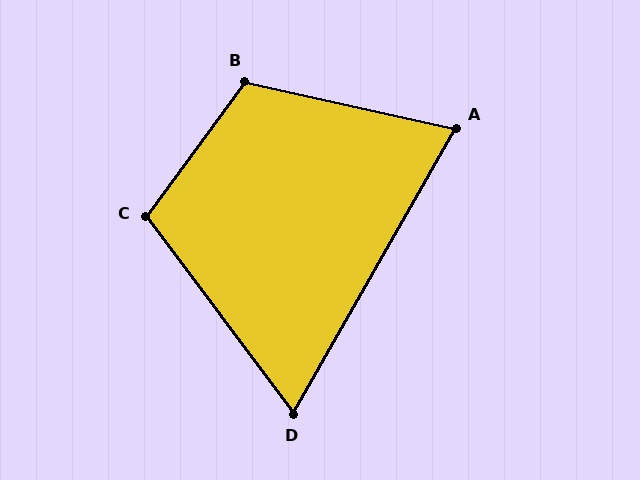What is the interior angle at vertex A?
Approximately 73 degrees (acute).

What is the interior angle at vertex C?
Approximately 107 degrees (obtuse).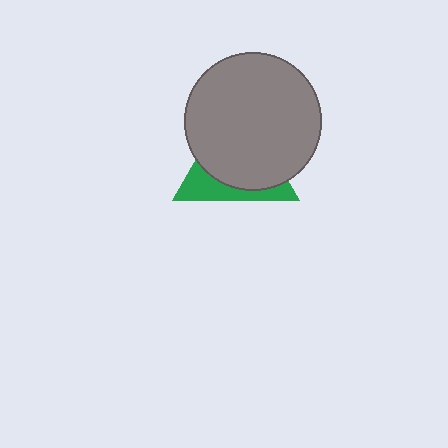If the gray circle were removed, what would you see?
You would see the complete green triangle.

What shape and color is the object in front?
The object in front is a gray circle.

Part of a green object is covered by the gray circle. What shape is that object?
It is a triangle.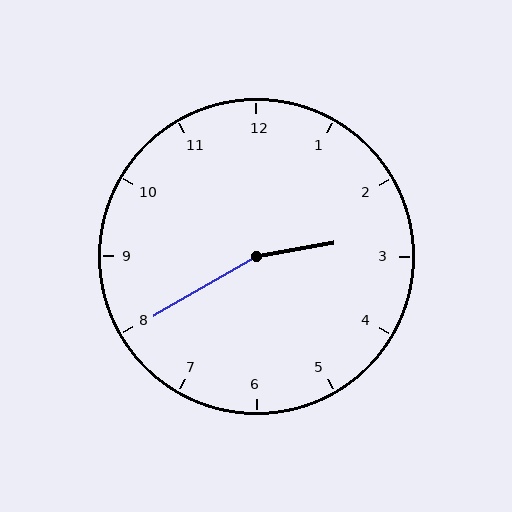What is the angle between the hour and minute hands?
Approximately 160 degrees.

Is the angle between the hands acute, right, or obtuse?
It is obtuse.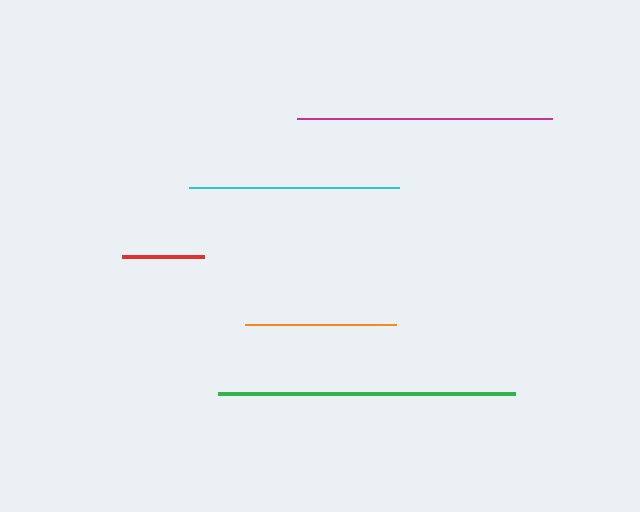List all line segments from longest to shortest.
From longest to shortest: green, magenta, cyan, orange, red.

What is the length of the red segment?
The red segment is approximately 82 pixels long.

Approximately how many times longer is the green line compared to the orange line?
The green line is approximately 2.0 times the length of the orange line.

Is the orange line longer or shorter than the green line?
The green line is longer than the orange line.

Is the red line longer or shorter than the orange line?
The orange line is longer than the red line.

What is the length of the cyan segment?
The cyan segment is approximately 210 pixels long.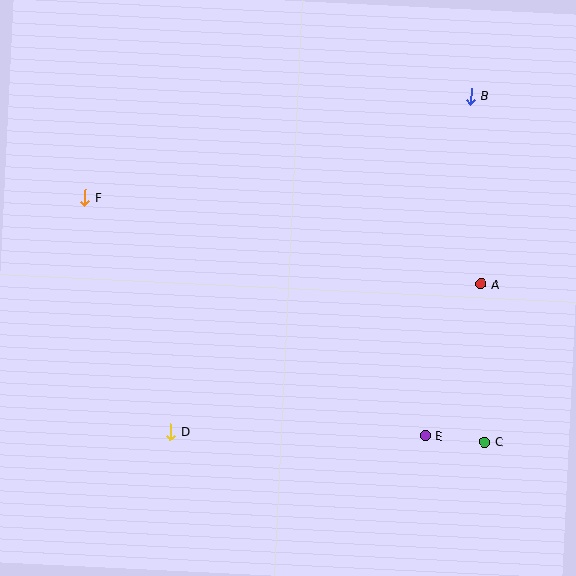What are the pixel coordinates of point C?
Point C is at (484, 442).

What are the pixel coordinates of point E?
Point E is at (426, 436).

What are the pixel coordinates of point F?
Point F is at (85, 197).